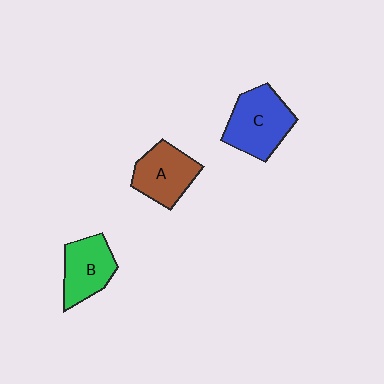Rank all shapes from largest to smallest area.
From largest to smallest: C (blue), A (brown), B (green).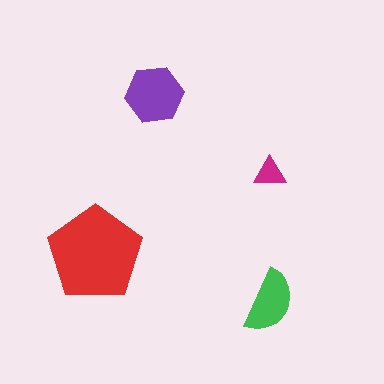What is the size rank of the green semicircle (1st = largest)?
3rd.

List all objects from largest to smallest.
The red pentagon, the purple hexagon, the green semicircle, the magenta triangle.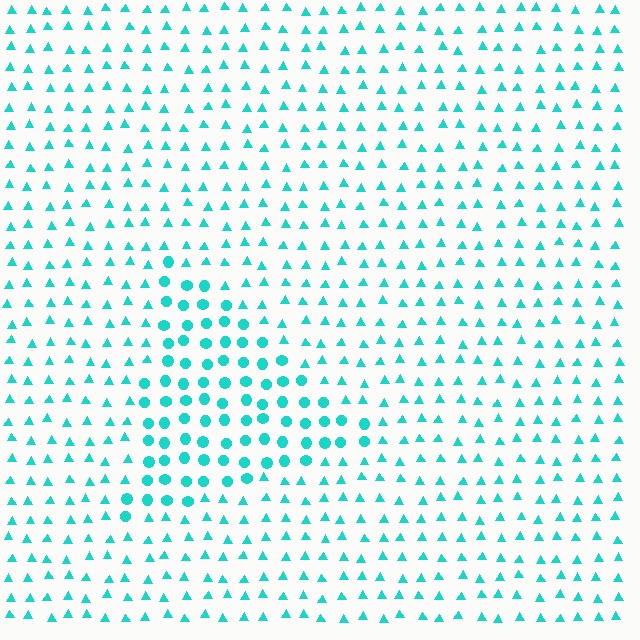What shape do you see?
I see a triangle.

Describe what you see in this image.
The image is filled with small cyan elements arranged in a uniform grid. A triangle-shaped region contains circles, while the surrounding area contains triangles. The boundary is defined purely by the change in element shape.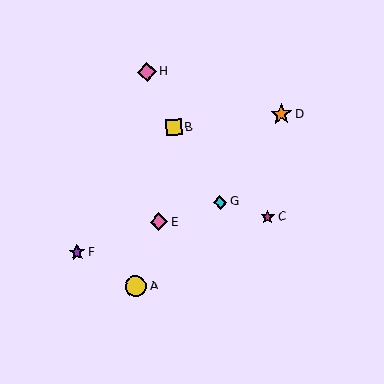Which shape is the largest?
The yellow circle (labeled A) is the largest.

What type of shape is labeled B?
Shape B is a yellow square.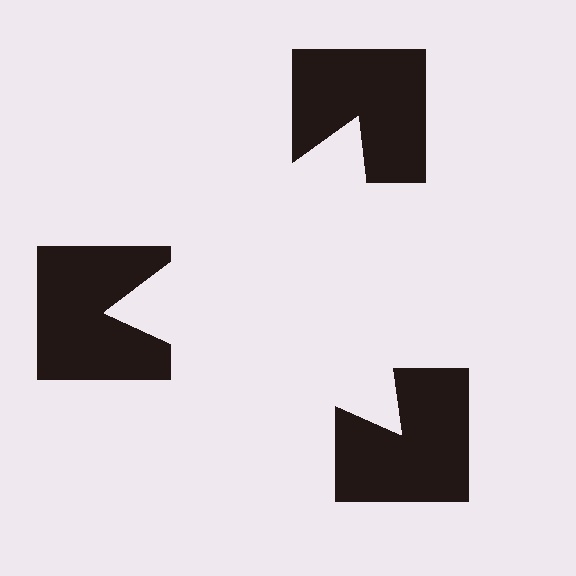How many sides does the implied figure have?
3 sides.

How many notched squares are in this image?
There are 3 — one at each vertex of the illusory triangle.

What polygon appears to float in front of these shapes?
An illusory triangle — its edges are inferred from the aligned wedge cuts in the notched squares, not physically drawn.